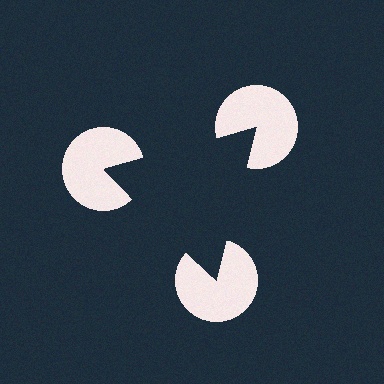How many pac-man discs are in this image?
There are 3 — one at each vertex of the illusory triangle.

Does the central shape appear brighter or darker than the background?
It typically appears slightly darker than the background, even though no actual brightness change is drawn.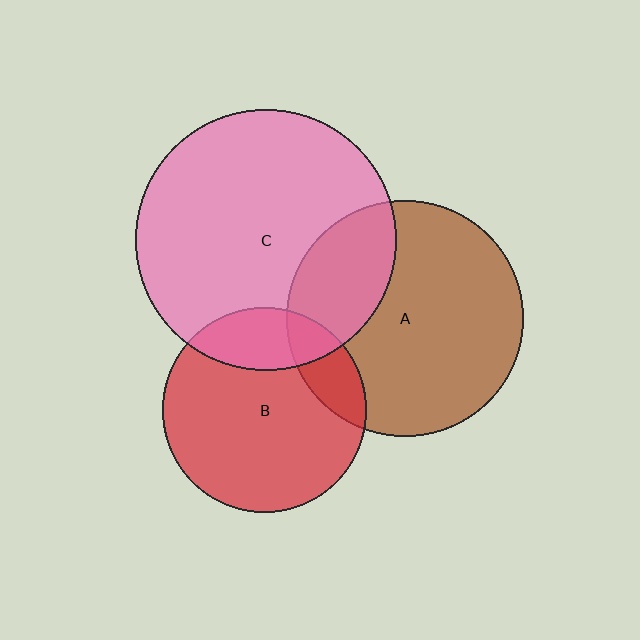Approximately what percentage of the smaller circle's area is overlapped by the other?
Approximately 20%.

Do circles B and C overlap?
Yes.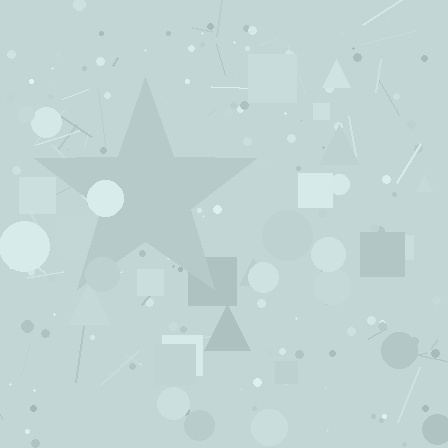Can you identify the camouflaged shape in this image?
The camouflaged shape is a star.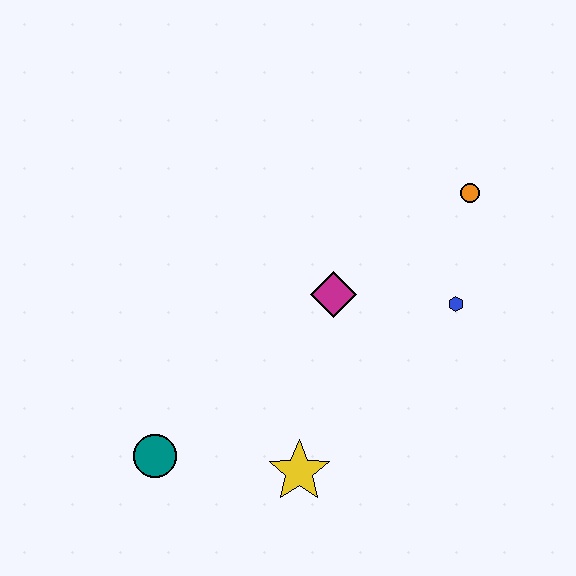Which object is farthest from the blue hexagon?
The teal circle is farthest from the blue hexagon.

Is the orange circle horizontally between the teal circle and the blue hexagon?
No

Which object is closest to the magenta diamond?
The blue hexagon is closest to the magenta diamond.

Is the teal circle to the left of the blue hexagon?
Yes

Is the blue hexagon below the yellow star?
No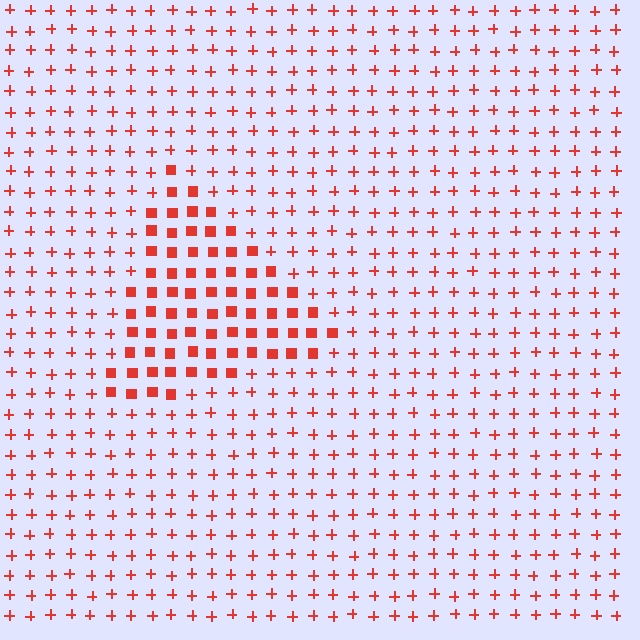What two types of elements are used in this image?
The image uses squares inside the triangle region and plus signs outside it.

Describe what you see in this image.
The image is filled with small red elements arranged in a uniform grid. A triangle-shaped region contains squares, while the surrounding area contains plus signs. The boundary is defined purely by the change in element shape.